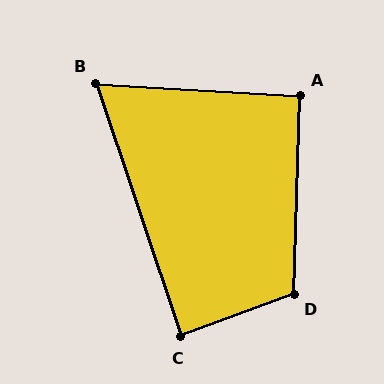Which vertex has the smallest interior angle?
B, at approximately 68 degrees.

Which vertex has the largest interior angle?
D, at approximately 112 degrees.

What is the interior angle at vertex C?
Approximately 88 degrees (approximately right).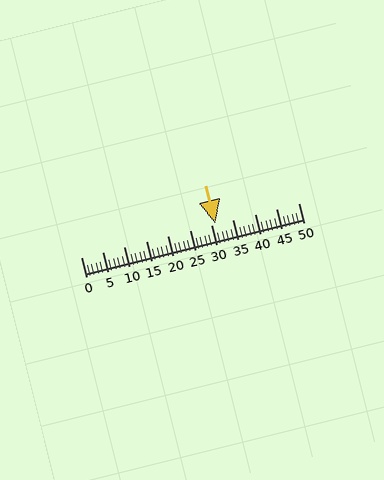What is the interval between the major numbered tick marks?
The major tick marks are spaced 5 units apart.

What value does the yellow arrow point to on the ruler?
The yellow arrow points to approximately 31.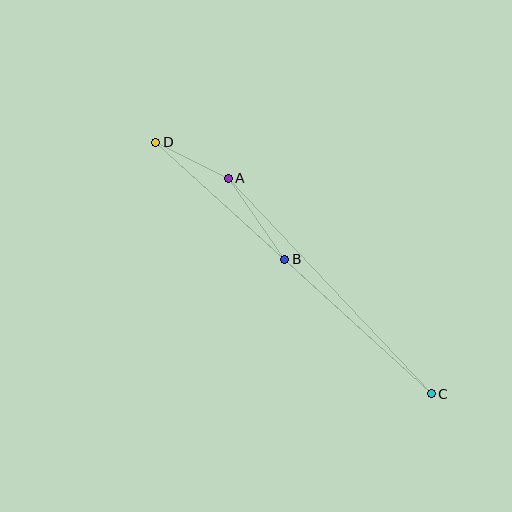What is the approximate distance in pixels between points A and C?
The distance between A and C is approximately 296 pixels.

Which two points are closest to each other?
Points A and D are closest to each other.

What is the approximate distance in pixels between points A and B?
The distance between A and B is approximately 99 pixels.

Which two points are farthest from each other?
Points C and D are farthest from each other.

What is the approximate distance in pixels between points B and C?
The distance between B and C is approximately 199 pixels.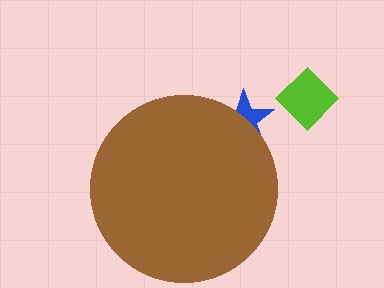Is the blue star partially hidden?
Yes, the blue star is partially hidden behind the brown circle.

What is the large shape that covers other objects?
A brown circle.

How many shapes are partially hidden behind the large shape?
2 shapes are partially hidden.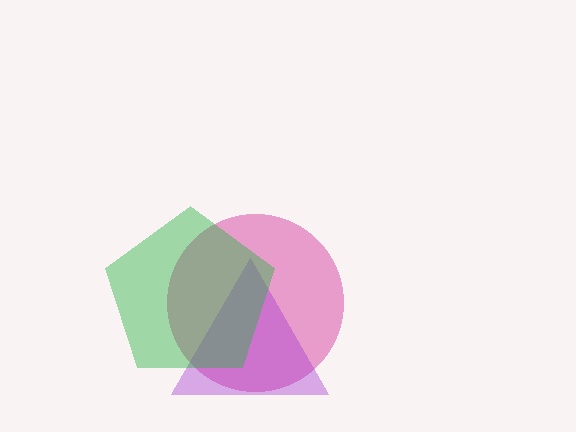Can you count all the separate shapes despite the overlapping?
Yes, there are 3 separate shapes.